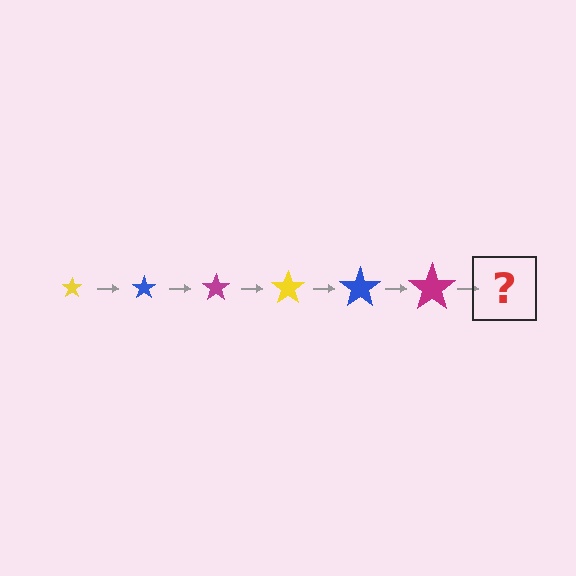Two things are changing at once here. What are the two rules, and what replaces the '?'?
The two rules are that the star grows larger each step and the color cycles through yellow, blue, and magenta. The '?' should be a yellow star, larger than the previous one.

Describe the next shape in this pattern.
It should be a yellow star, larger than the previous one.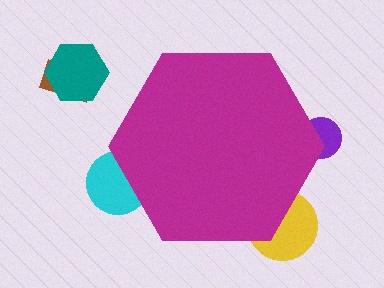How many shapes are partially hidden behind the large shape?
3 shapes are partially hidden.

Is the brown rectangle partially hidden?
No, the brown rectangle is fully visible.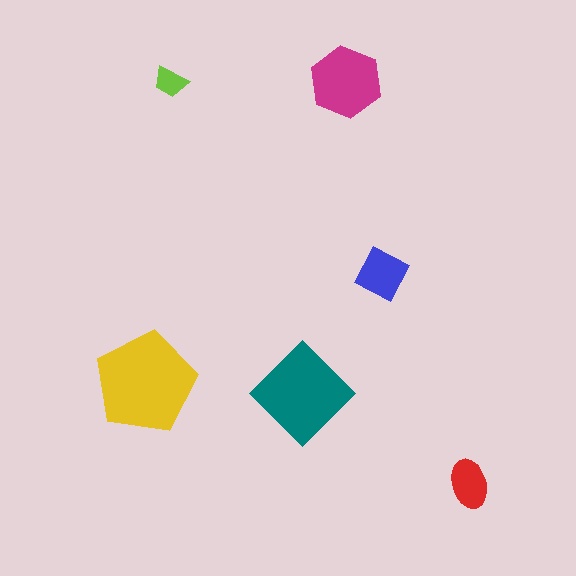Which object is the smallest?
The lime trapezoid.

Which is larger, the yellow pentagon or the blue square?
The yellow pentagon.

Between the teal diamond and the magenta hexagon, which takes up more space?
The teal diamond.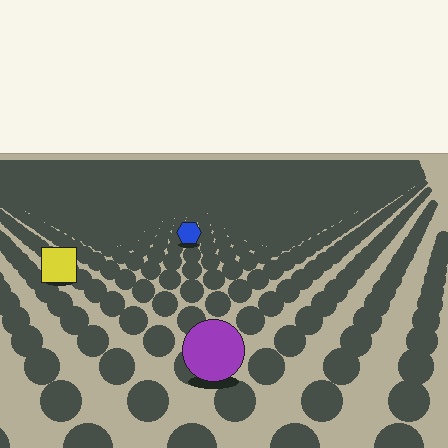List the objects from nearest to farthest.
From nearest to farthest: the purple circle, the yellow square, the blue hexagon.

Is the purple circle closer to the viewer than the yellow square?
Yes. The purple circle is closer — you can tell from the texture gradient: the ground texture is coarser near it.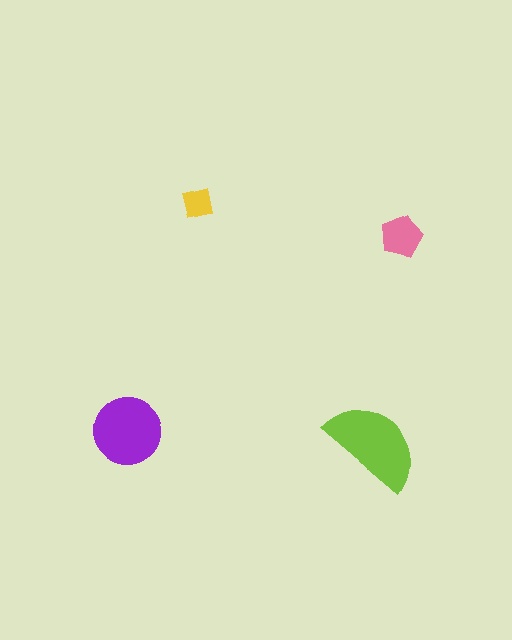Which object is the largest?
The lime semicircle.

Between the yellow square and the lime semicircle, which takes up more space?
The lime semicircle.